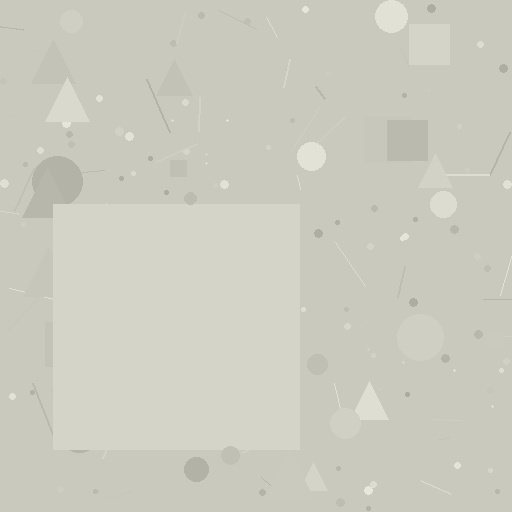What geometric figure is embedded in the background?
A square is embedded in the background.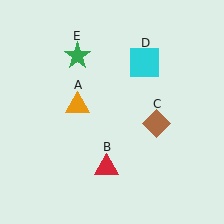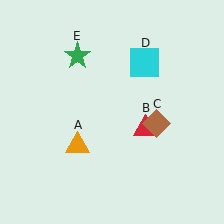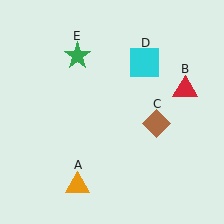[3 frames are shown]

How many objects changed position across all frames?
2 objects changed position: orange triangle (object A), red triangle (object B).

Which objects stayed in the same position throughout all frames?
Brown diamond (object C) and cyan square (object D) and green star (object E) remained stationary.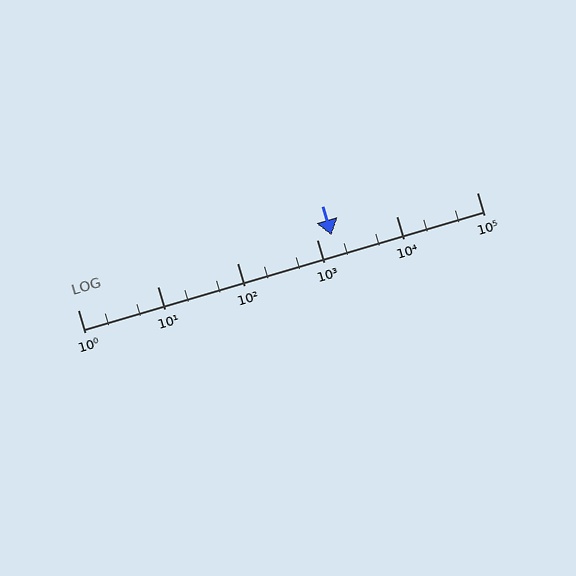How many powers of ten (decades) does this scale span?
The scale spans 5 decades, from 1 to 100000.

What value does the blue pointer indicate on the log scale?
The pointer indicates approximately 1500.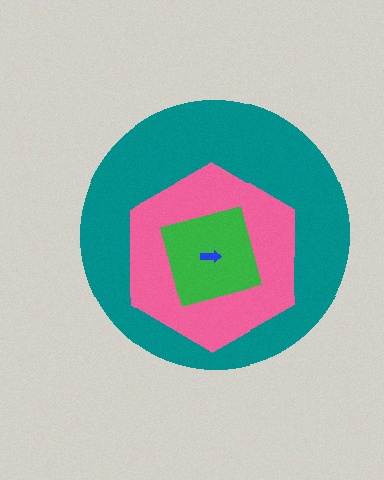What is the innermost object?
The blue arrow.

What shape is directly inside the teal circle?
The pink hexagon.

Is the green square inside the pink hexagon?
Yes.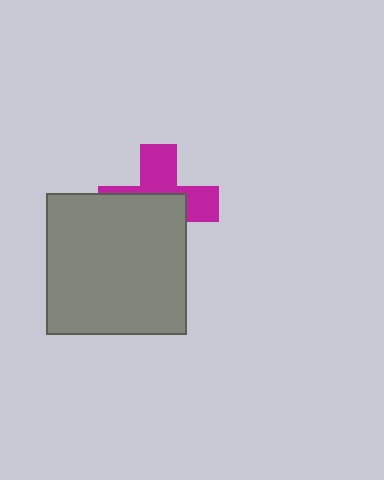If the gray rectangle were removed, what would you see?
You would see the complete magenta cross.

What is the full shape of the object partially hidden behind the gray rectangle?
The partially hidden object is a magenta cross.